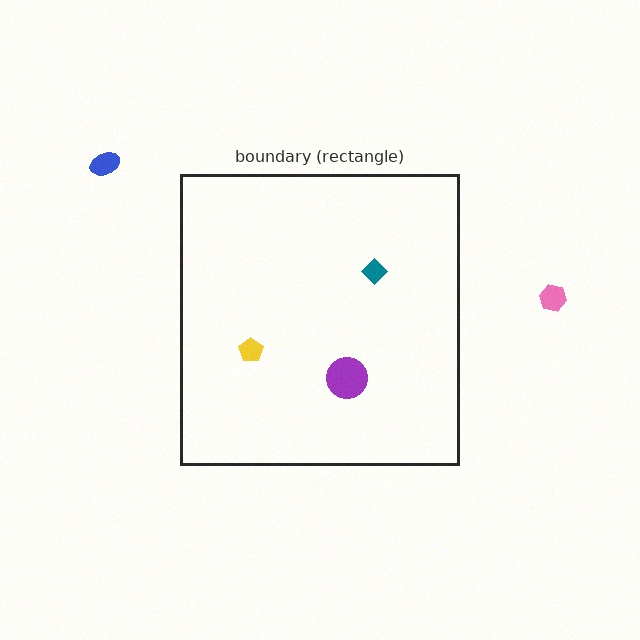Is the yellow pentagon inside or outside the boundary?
Inside.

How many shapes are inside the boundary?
3 inside, 2 outside.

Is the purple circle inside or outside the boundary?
Inside.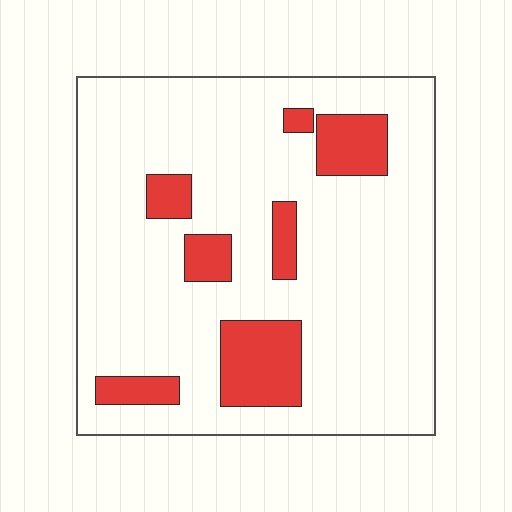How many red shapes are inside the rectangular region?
7.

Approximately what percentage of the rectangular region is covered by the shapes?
Approximately 15%.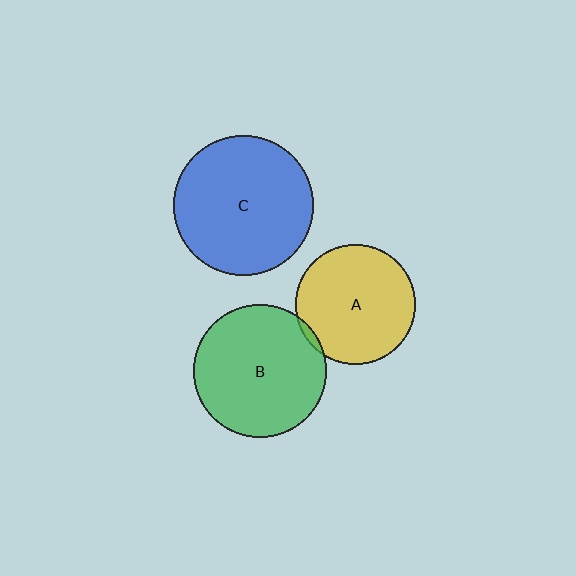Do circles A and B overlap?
Yes.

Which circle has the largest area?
Circle C (blue).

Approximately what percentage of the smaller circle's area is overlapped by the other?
Approximately 5%.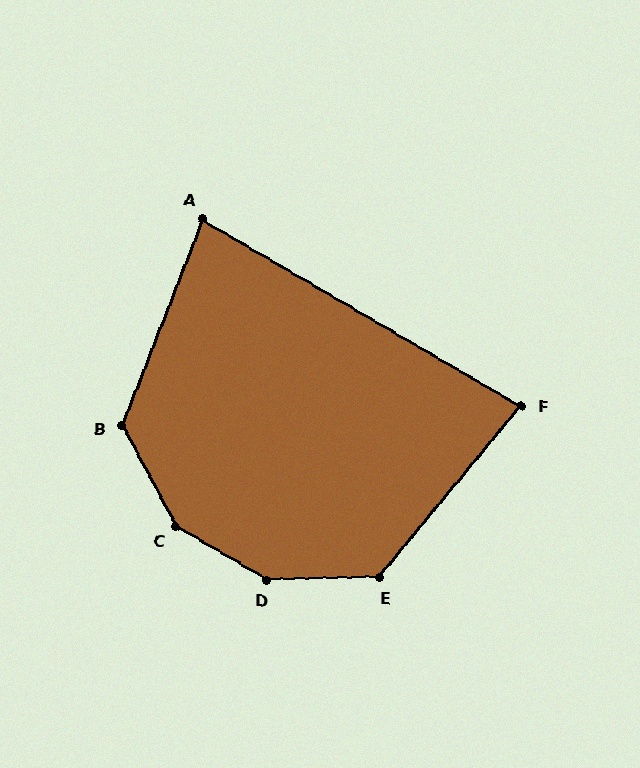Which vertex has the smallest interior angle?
F, at approximately 81 degrees.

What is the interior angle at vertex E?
Approximately 130 degrees (obtuse).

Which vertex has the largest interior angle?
D, at approximately 149 degrees.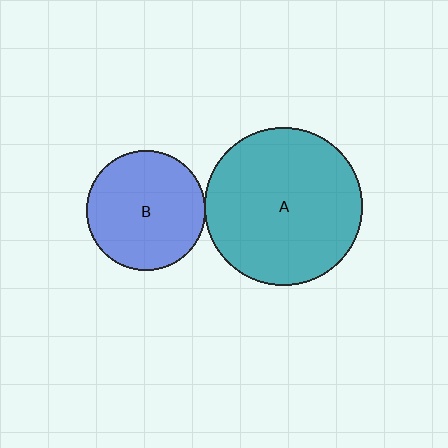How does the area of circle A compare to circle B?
Approximately 1.7 times.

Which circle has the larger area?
Circle A (teal).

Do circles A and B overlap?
Yes.